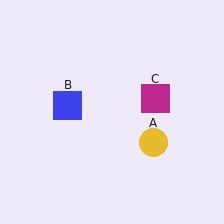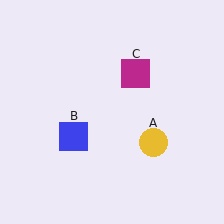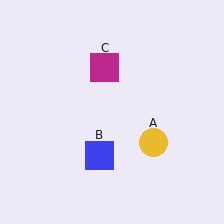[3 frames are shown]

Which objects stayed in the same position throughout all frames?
Yellow circle (object A) remained stationary.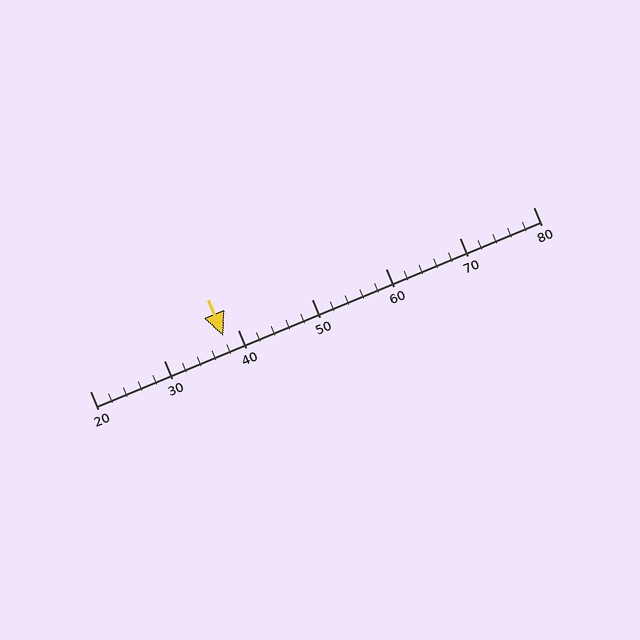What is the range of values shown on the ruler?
The ruler shows values from 20 to 80.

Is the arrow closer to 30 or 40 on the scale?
The arrow is closer to 40.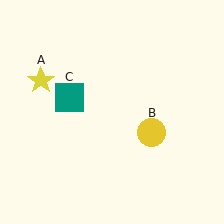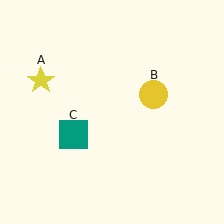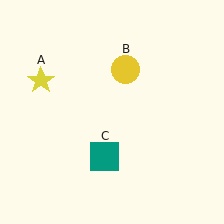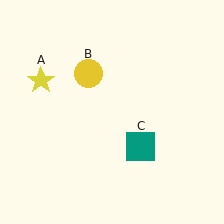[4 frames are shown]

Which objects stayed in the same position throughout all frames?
Yellow star (object A) remained stationary.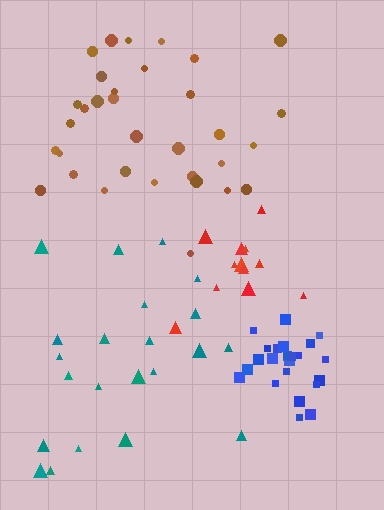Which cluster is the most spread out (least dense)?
Teal.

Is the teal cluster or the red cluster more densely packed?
Red.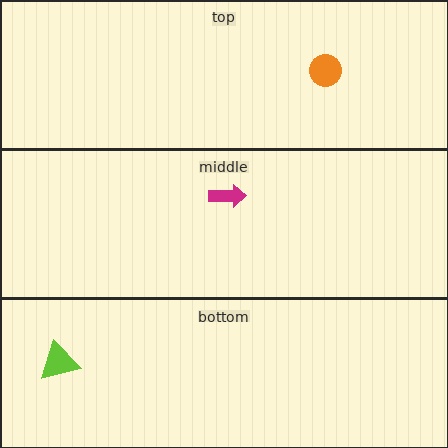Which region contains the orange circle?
The top region.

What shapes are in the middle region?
The magenta arrow.